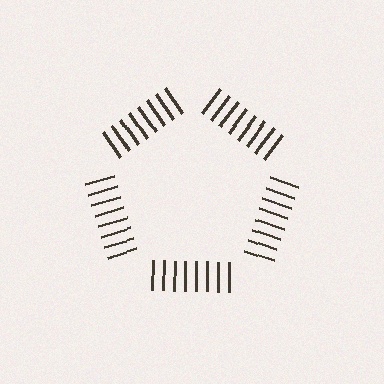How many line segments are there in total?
40 — 8 along each of the 5 edges.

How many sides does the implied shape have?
5 sides — the line-ends trace a pentagon.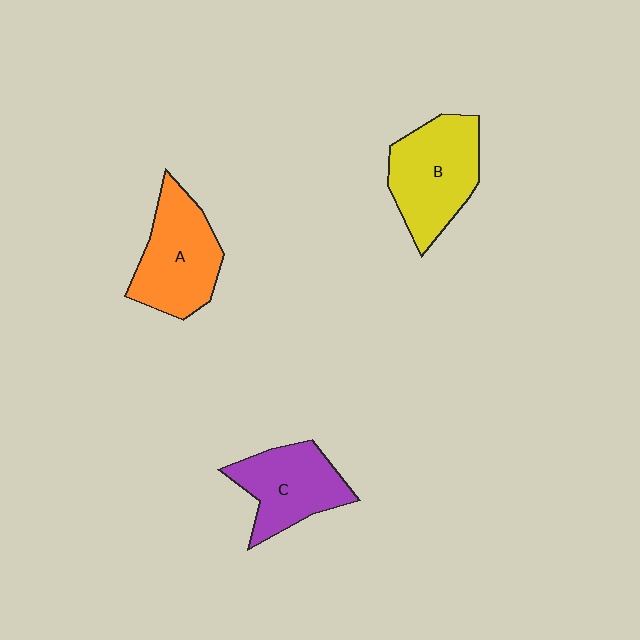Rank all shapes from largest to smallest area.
From largest to smallest: B (yellow), A (orange), C (purple).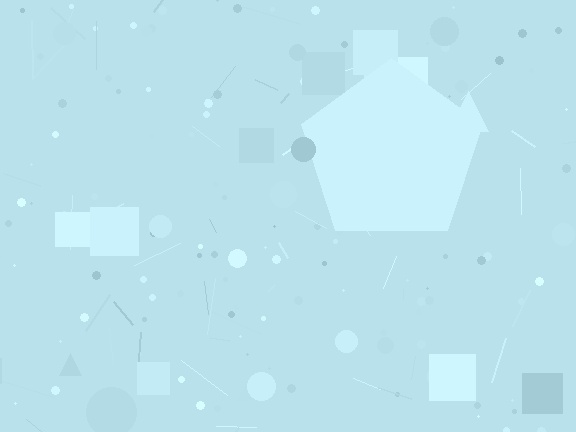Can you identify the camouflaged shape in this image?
The camouflaged shape is a pentagon.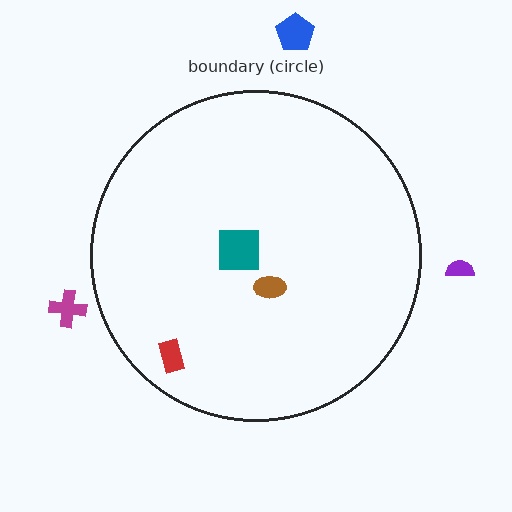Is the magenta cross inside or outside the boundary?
Outside.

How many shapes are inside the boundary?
3 inside, 3 outside.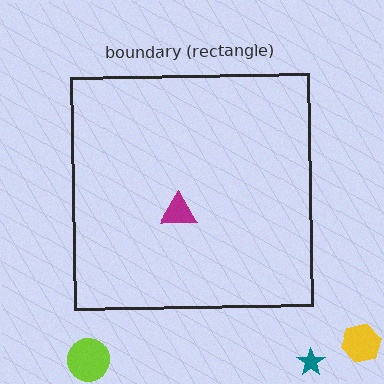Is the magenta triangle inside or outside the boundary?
Inside.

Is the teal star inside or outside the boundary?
Outside.